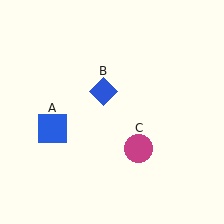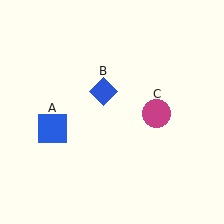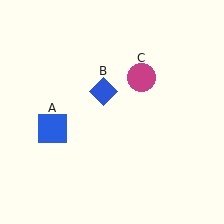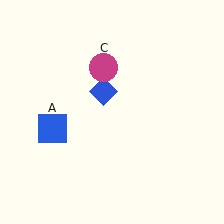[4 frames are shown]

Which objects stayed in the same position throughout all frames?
Blue square (object A) and blue diamond (object B) remained stationary.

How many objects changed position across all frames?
1 object changed position: magenta circle (object C).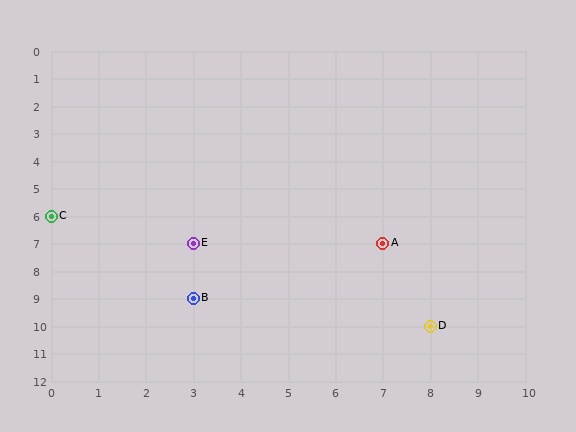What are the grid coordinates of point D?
Point D is at grid coordinates (8, 10).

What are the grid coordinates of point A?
Point A is at grid coordinates (7, 7).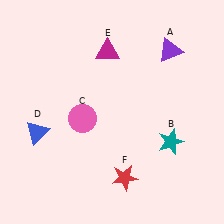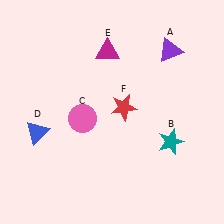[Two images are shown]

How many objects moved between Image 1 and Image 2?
1 object moved between the two images.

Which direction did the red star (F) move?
The red star (F) moved up.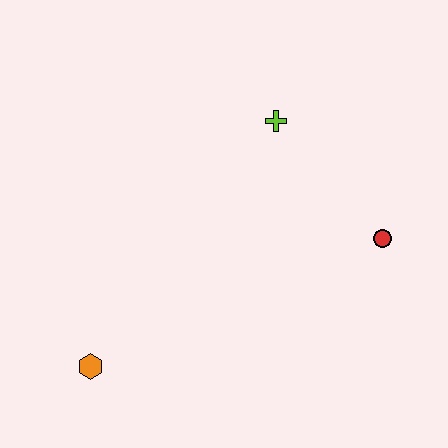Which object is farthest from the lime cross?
The orange hexagon is farthest from the lime cross.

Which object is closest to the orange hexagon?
The lime cross is closest to the orange hexagon.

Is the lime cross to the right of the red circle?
No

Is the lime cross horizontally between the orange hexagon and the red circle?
Yes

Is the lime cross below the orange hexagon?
No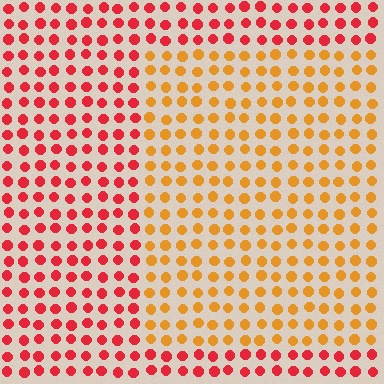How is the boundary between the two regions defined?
The boundary is defined purely by a slight shift in hue (about 41 degrees). Spacing, size, and orientation are identical on both sides.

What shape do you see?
I see a rectangle.